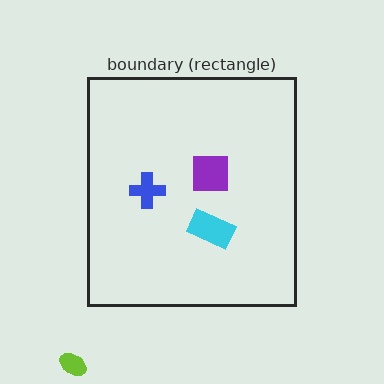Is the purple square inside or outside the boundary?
Inside.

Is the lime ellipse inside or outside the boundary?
Outside.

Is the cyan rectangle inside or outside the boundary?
Inside.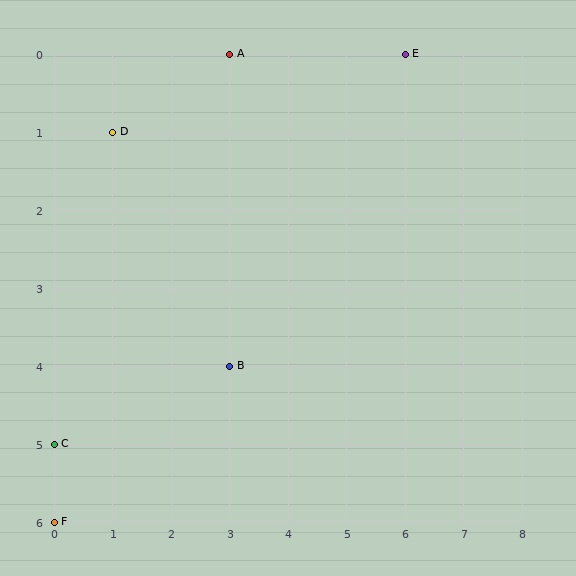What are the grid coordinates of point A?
Point A is at grid coordinates (3, 0).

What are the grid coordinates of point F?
Point F is at grid coordinates (0, 6).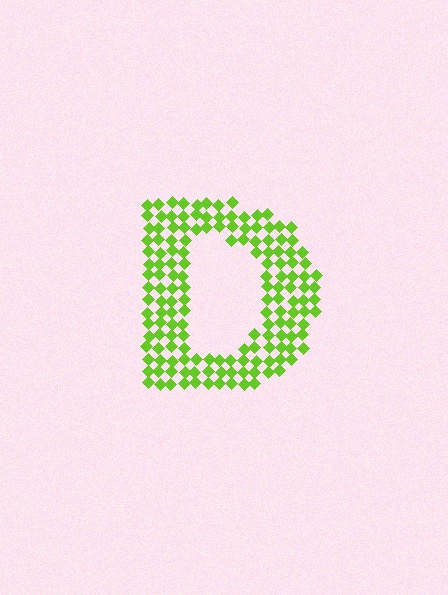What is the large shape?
The large shape is the letter D.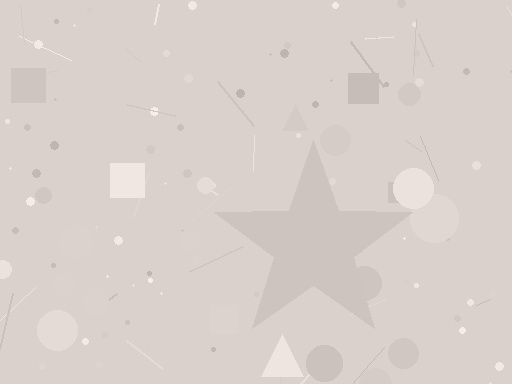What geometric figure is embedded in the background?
A star is embedded in the background.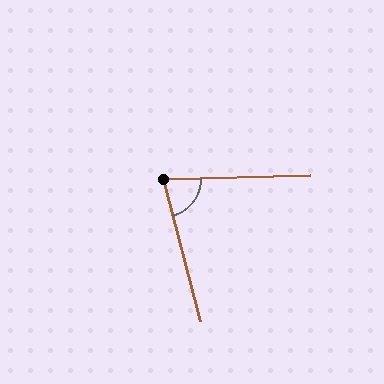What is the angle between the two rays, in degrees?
Approximately 77 degrees.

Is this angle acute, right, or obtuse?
It is acute.